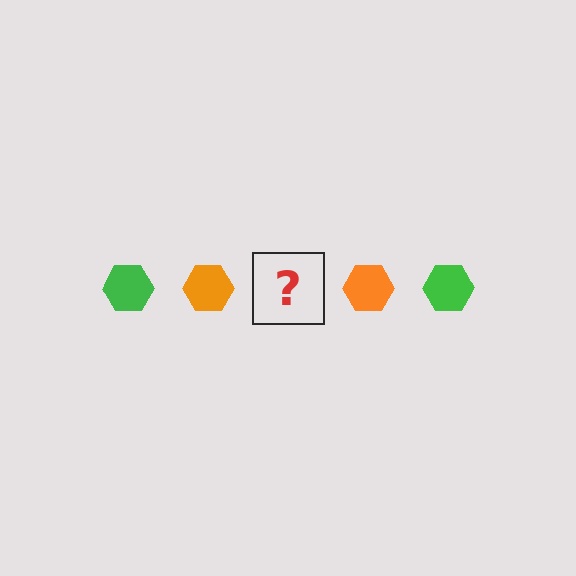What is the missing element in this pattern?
The missing element is a green hexagon.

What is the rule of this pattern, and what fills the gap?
The rule is that the pattern cycles through green, orange hexagons. The gap should be filled with a green hexagon.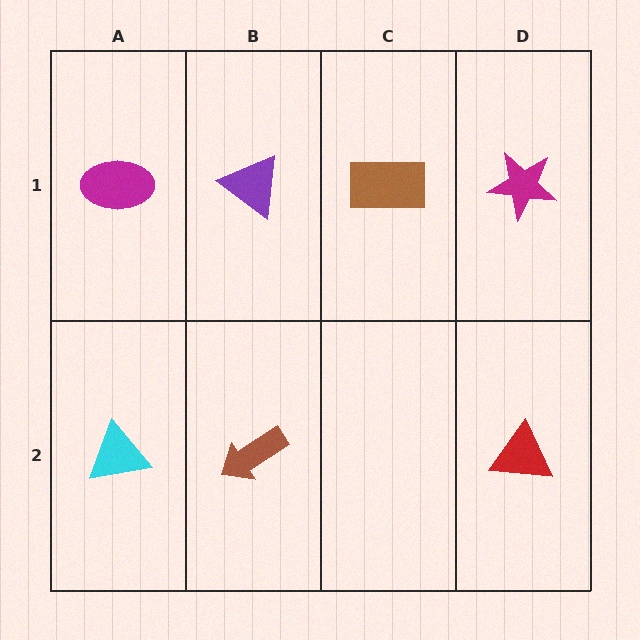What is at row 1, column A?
A magenta ellipse.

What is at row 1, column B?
A purple triangle.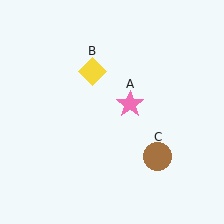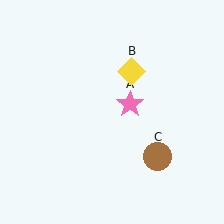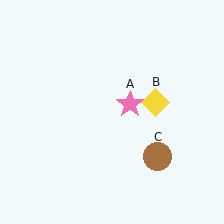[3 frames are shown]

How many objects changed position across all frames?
1 object changed position: yellow diamond (object B).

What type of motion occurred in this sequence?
The yellow diamond (object B) rotated clockwise around the center of the scene.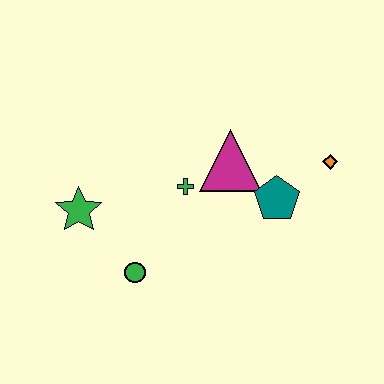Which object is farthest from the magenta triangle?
The green star is farthest from the magenta triangle.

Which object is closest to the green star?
The green circle is closest to the green star.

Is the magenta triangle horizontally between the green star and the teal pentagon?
Yes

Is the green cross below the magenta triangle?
Yes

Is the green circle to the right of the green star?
Yes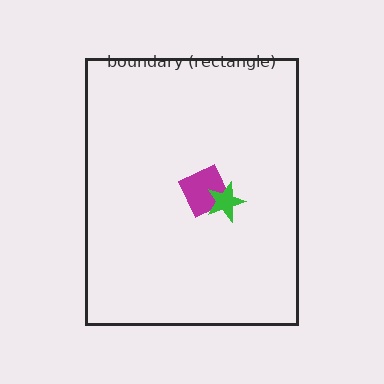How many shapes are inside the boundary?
2 inside, 0 outside.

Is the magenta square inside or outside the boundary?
Inside.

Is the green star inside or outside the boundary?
Inside.